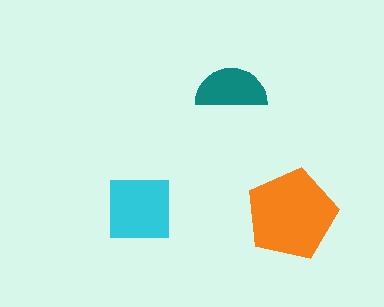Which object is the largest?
The orange pentagon.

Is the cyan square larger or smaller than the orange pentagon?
Smaller.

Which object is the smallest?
The teal semicircle.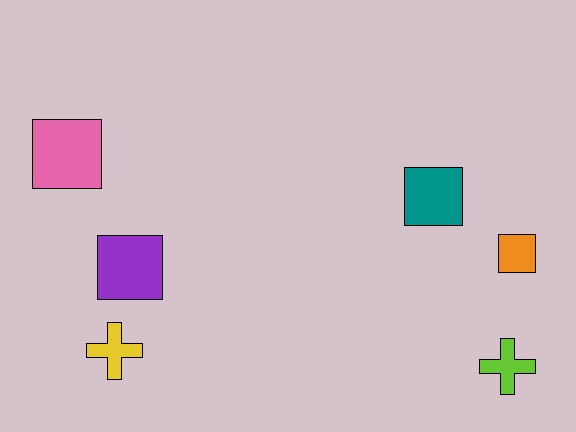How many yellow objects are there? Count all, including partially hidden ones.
There is 1 yellow object.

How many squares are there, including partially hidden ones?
There are 4 squares.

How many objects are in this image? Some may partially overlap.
There are 6 objects.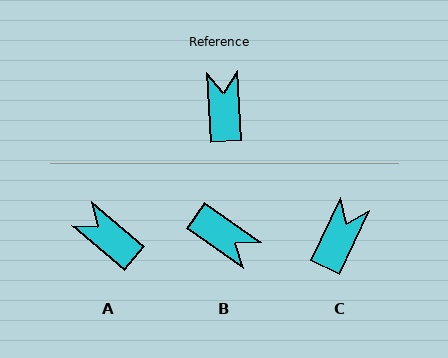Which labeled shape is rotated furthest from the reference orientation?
B, about 128 degrees away.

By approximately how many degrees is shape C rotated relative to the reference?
Approximately 29 degrees clockwise.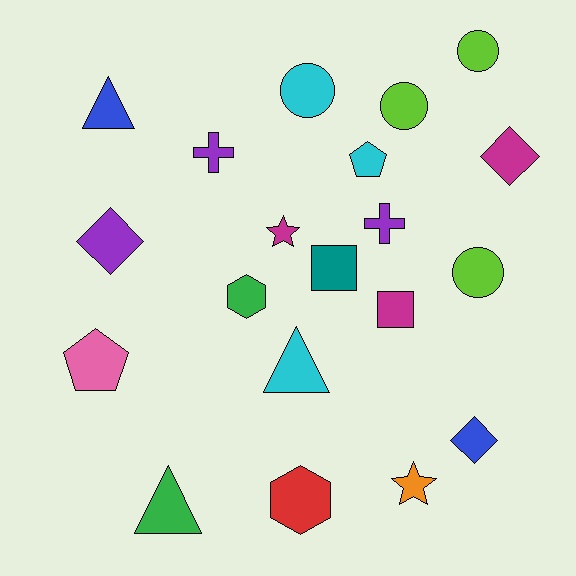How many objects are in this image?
There are 20 objects.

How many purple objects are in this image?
There are 3 purple objects.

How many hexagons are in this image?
There are 2 hexagons.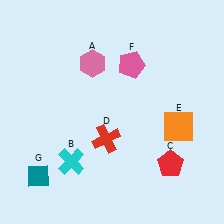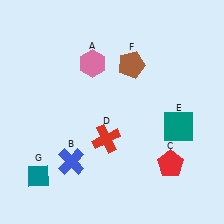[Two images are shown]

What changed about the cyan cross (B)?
In Image 1, B is cyan. In Image 2, it changed to blue.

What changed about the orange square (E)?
In Image 1, E is orange. In Image 2, it changed to teal.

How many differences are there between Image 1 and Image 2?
There are 3 differences between the two images.